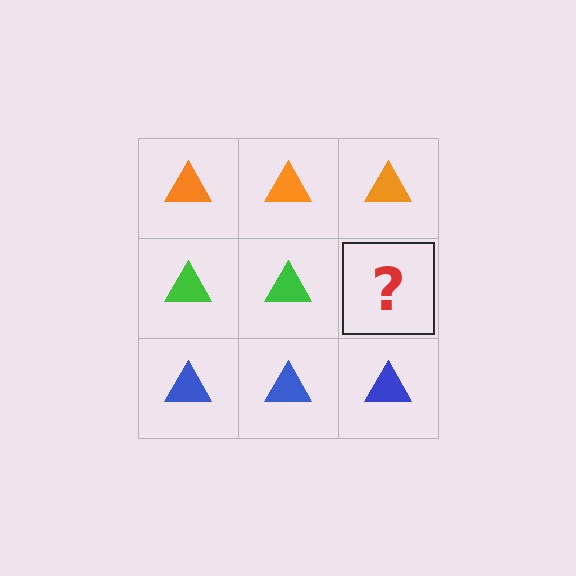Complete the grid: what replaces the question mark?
The question mark should be replaced with a green triangle.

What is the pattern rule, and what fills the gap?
The rule is that each row has a consistent color. The gap should be filled with a green triangle.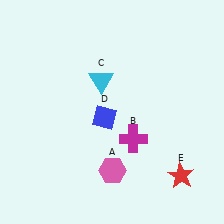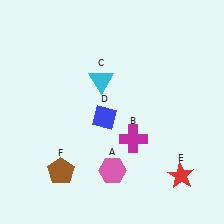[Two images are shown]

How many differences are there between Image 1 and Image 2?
There is 1 difference between the two images.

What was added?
A brown pentagon (F) was added in Image 2.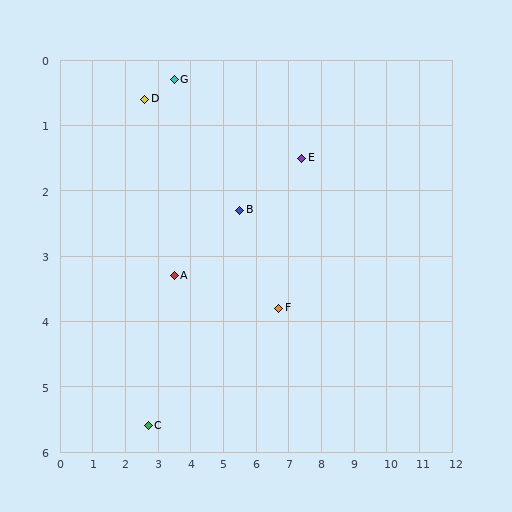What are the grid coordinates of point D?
Point D is at approximately (2.6, 0.6).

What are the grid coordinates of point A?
Point A is at approximately (3.5, 3.3).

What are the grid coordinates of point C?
Point C is at approximately (2.7, 5.6).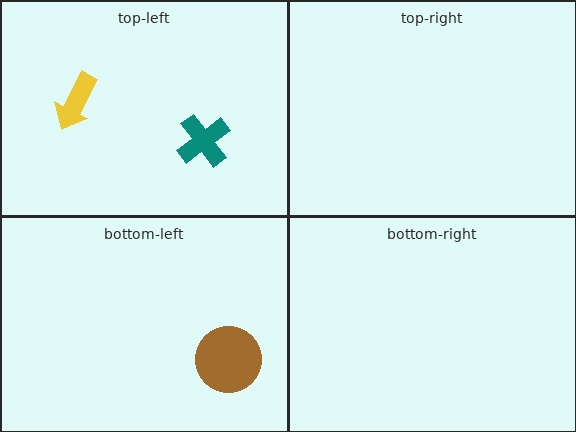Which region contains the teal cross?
The top-left region.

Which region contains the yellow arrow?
The top-left region.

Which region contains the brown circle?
The bottom-left region.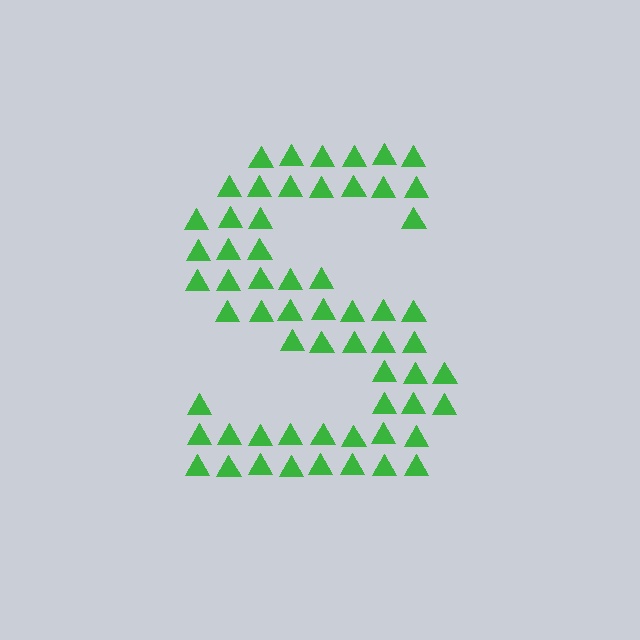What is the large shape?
The large shape is the letter S.